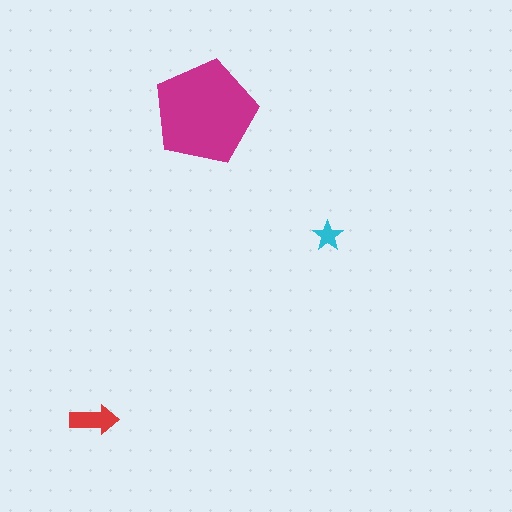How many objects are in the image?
There are 3 objects in the image.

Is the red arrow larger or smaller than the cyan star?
Larger.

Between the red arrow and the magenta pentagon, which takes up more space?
The magenta pentagon.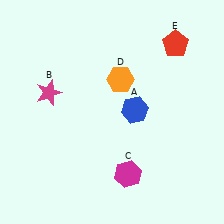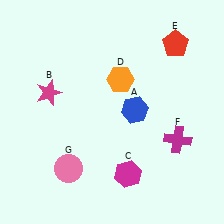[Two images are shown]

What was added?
A magenta cross (F), a pink circle (G) were added in Image 2.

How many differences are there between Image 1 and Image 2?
There are 2 differences between the two images.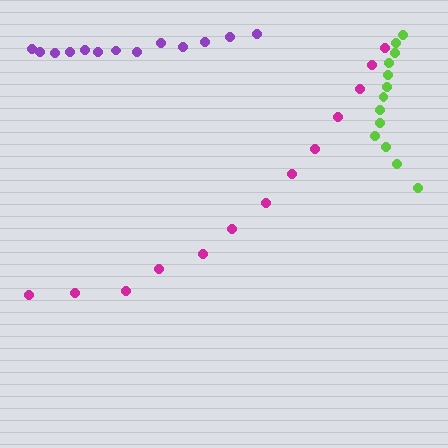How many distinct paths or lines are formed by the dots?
There are 3 distinct paths.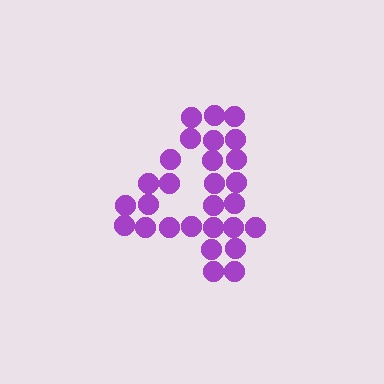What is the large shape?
The large shape is the digit 4.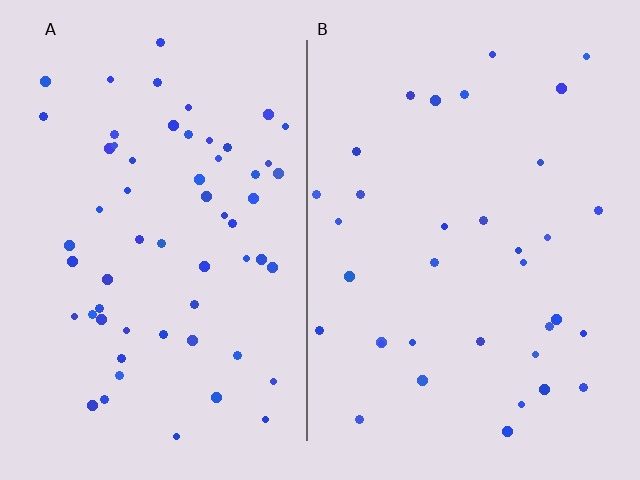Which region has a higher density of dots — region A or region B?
A (the left).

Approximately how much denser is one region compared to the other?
Approximately 1.7× — region A over region B.